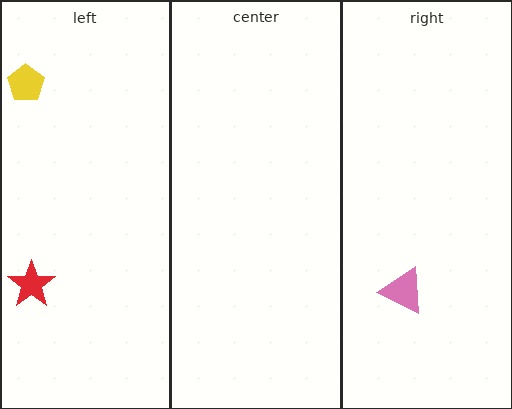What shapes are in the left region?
The yellow pentagon, the red star.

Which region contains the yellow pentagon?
The left region.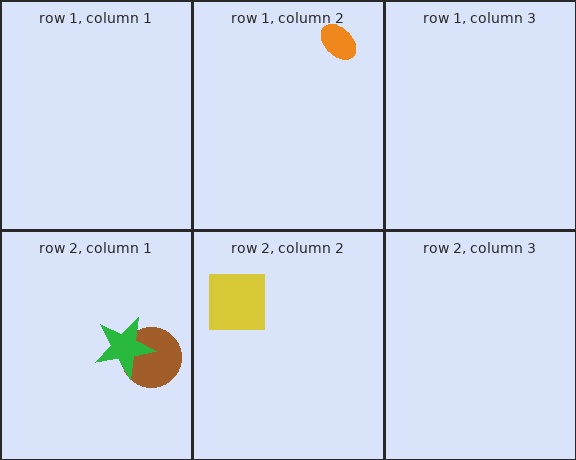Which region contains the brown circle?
The row 2, column 1 region.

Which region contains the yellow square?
The row 2, column 2 region.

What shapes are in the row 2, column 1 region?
The brown circle, the green star.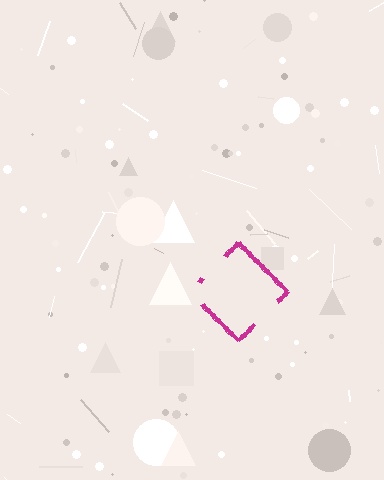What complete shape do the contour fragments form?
The contour fragments form a diamond.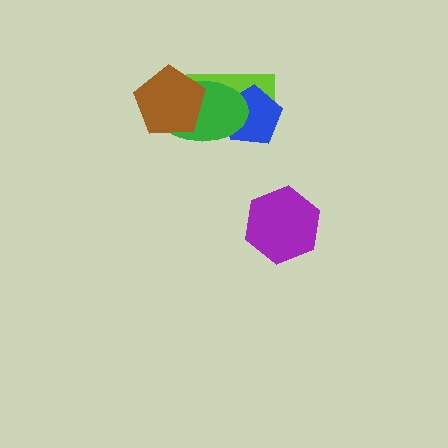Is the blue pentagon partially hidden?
Yes, it is partially covered by another shape.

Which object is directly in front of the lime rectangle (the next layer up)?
The blue pentagon is directly in front of the lime rectangle.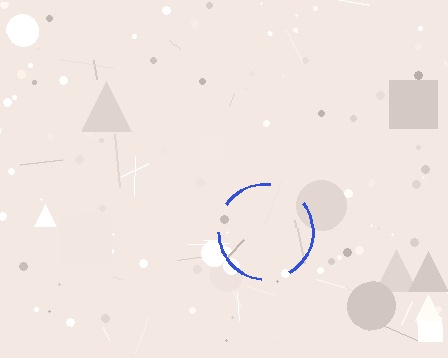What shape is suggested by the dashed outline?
The dashed outline suggests a circle.